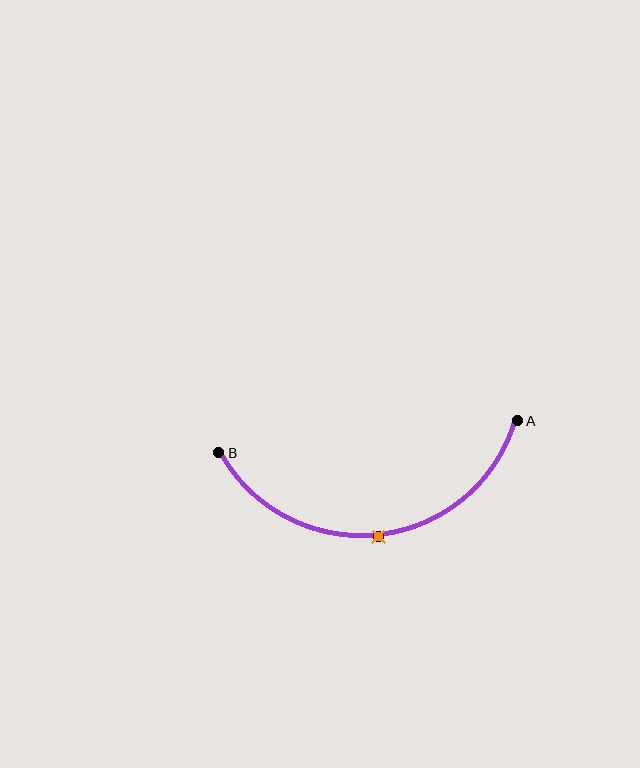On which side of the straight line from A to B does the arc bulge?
The arc bulges below the straight line connecting A and B.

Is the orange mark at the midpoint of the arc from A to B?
Yes. The orange mark lies on the arc at equal arc-length from both A and B — it is the arc midpoint.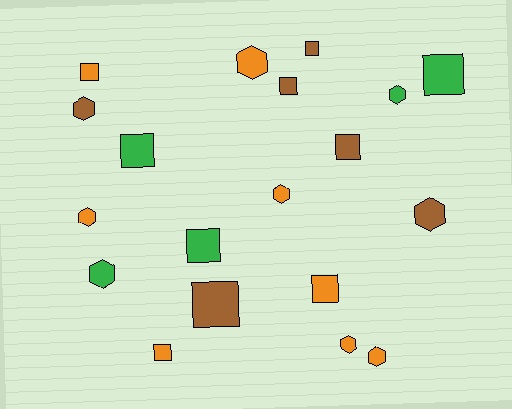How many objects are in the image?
There are 19 objects.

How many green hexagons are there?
There are 2 green hexagons.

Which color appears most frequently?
Orange, with 8 objects.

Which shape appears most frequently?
Square, with 10 objects.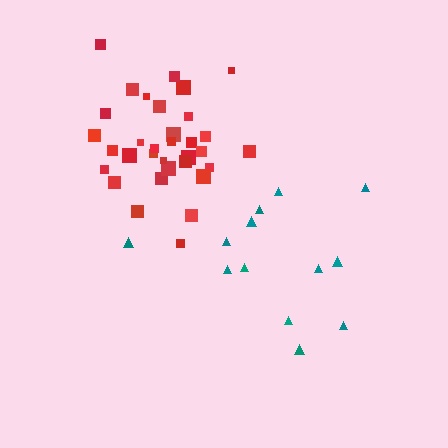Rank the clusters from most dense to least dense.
red, teal.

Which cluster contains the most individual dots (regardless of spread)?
Red (33).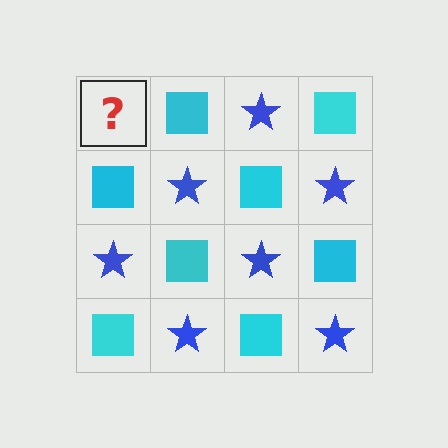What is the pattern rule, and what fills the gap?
The rule is that it alternates blue star and cyan square in a checkerboard pattern. The gap should be filled with a blue star.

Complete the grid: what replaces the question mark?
The question mark should be replaced with a blue star.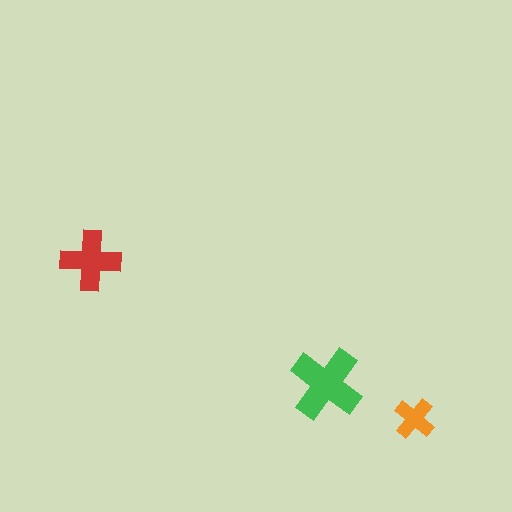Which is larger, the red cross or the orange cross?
The red one.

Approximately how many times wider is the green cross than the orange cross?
About 2 times wider.